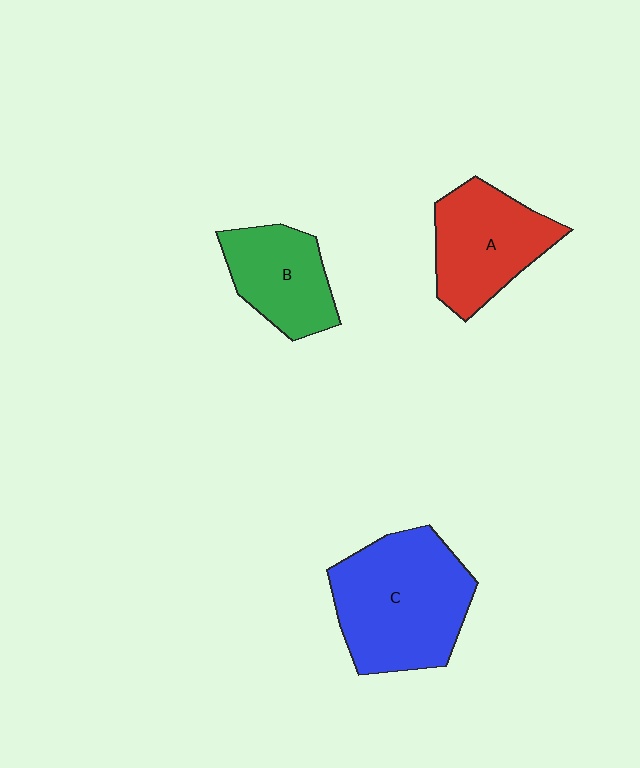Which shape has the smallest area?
Shape B (green).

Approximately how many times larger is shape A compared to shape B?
Approximately 1.2 times.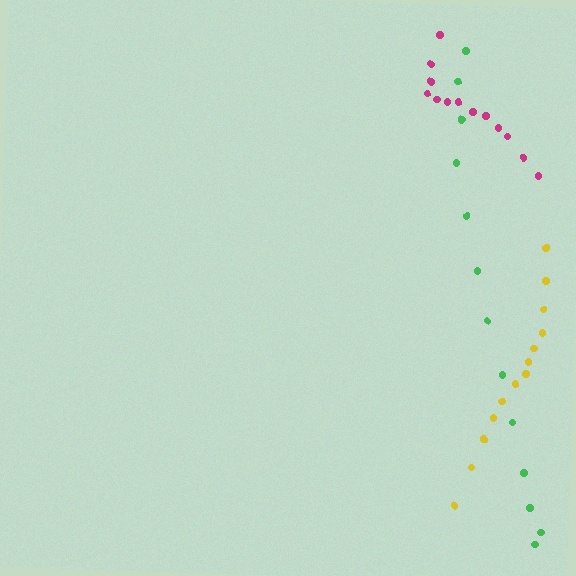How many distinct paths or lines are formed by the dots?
There are 3 distinct paths.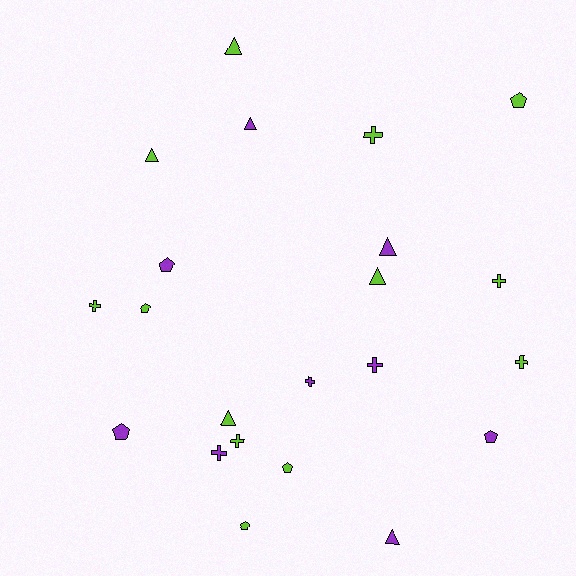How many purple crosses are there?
There are 3 purple crosses.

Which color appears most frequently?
Lime, with 13 objects.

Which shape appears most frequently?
Cross, with 8 objects.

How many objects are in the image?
There are 22 objects.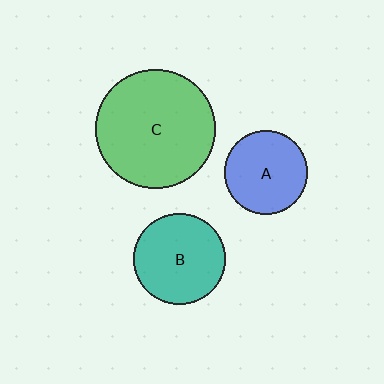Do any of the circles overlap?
No, none of the circles overlap.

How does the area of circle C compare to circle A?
Approximately 2.1 times.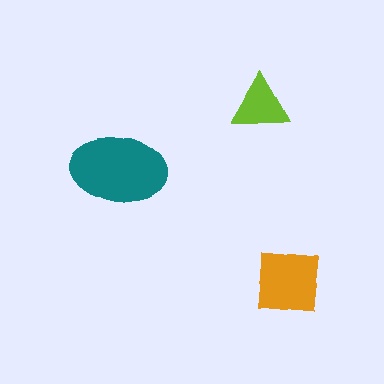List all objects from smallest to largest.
The lime triangle, the orange square, the teal ellipse.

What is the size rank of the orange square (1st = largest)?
2nd.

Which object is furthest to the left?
The teal ellipse is leftmost.